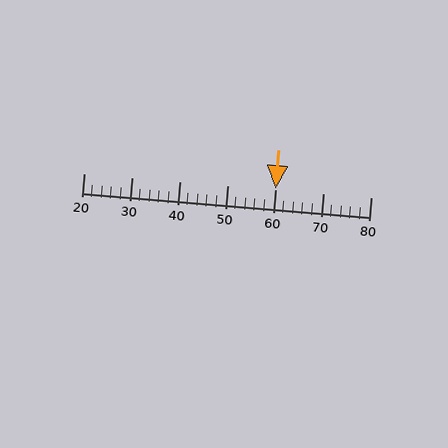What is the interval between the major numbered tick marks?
The major tick marks are spaced 10 units apart.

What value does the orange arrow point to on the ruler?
The orange arrow points to approximately 60.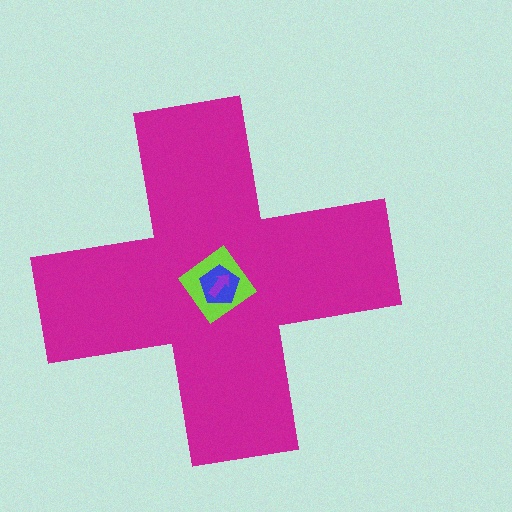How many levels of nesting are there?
4.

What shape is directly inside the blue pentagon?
The purple arrow.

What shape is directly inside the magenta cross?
The lime diamond.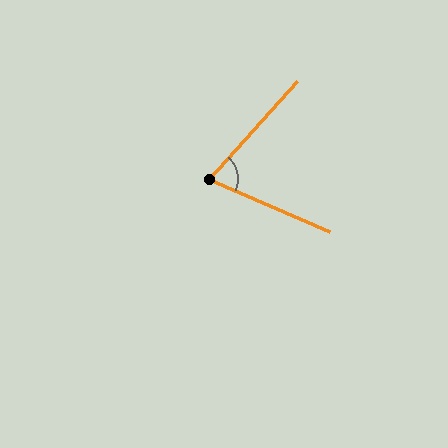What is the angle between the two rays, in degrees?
Approximately 71 degrees.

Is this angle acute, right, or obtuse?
It is acute.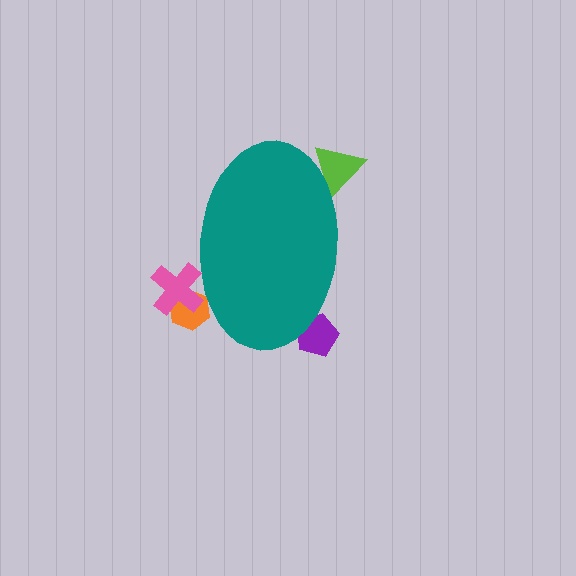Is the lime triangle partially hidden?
Yes, the lime triangle is partially hidden behind the teal ellipse.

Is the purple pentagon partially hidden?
Yes, the purple pentagon is partially hidden behind the teal ellipse.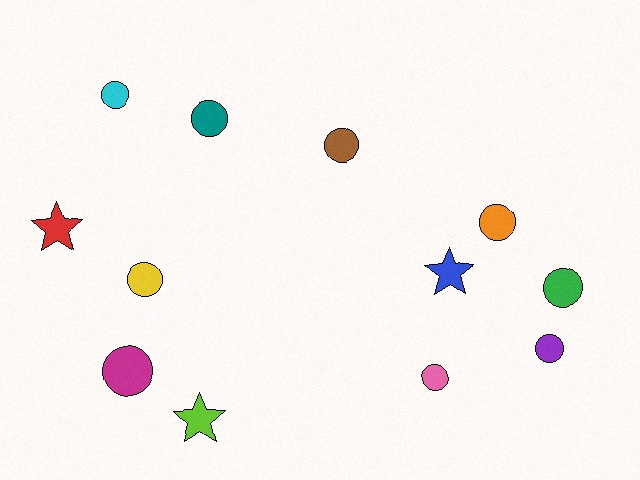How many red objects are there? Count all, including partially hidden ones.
There is 1 red object.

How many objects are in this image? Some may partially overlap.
There are 12 objects.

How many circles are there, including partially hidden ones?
There are 9 circles.